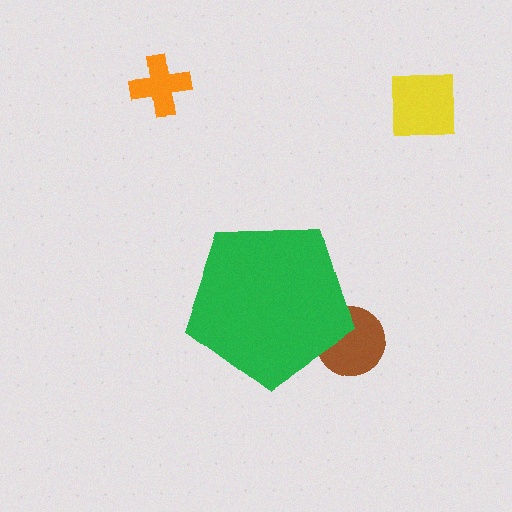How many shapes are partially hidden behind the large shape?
1 shape is partially hidden.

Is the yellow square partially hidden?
No, the yellow square is fully visible.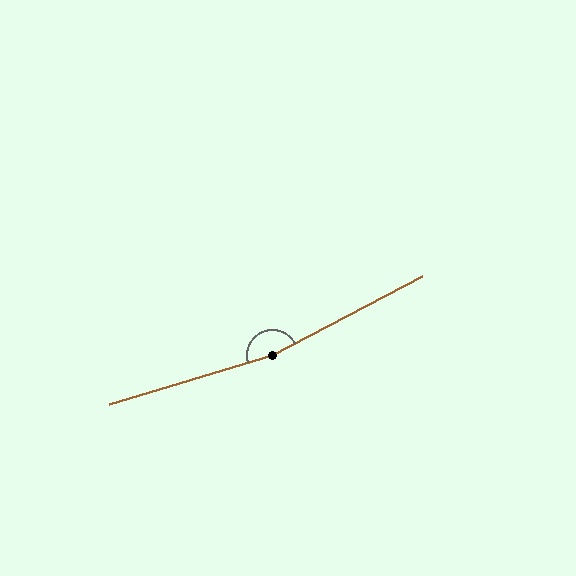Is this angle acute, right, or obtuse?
It is obtuse.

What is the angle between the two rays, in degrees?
Approximately 169 degrees.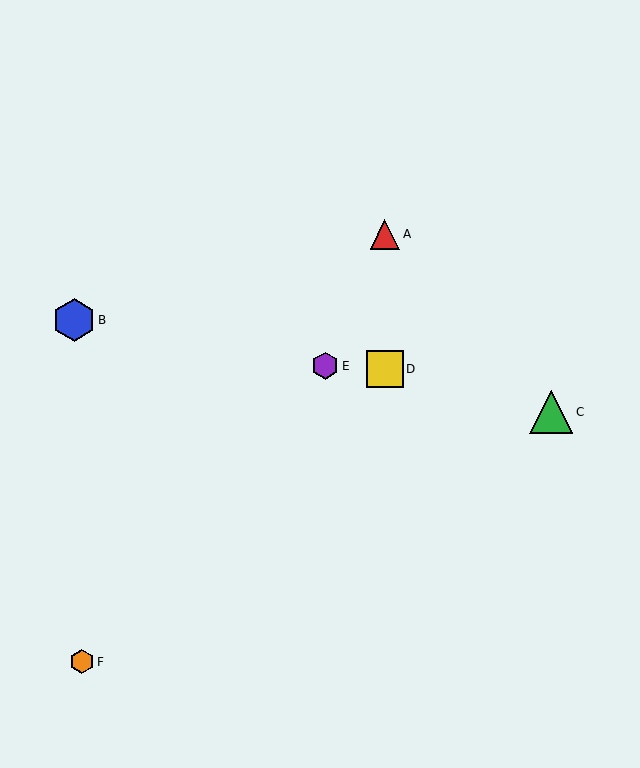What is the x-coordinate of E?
Object E is at x≈325.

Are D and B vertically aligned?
No, D is at x≈385 and B is at x≈74.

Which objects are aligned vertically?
Objects A, D are aligned vertically.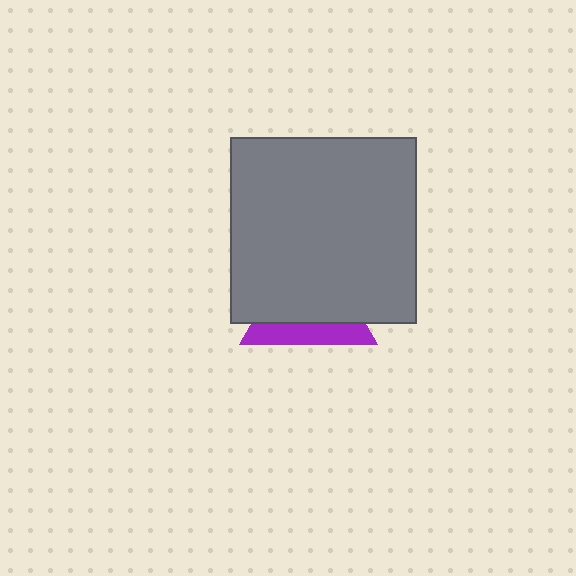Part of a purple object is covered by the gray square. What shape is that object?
It is a triangle.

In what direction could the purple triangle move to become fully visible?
The purple triangle could move down. That would shift it out from behind the gray square entirely.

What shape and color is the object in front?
The object in front is a gray square.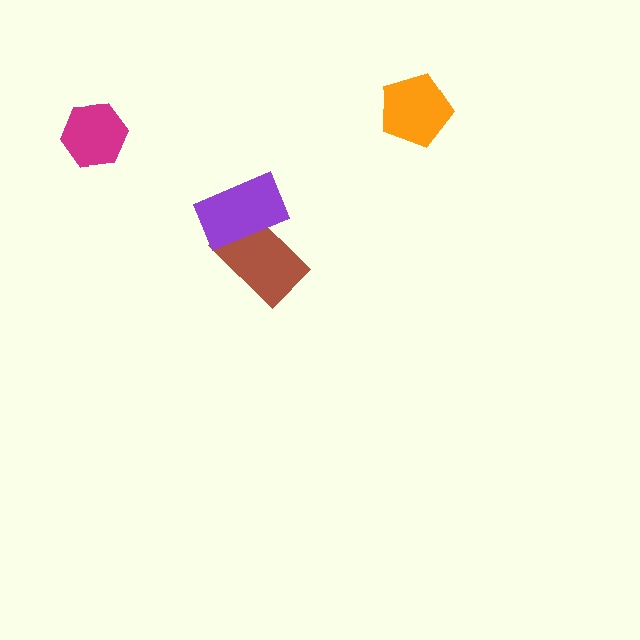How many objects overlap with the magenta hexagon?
0 objects overlap with the magenta hexagon.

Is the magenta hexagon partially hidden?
No, no other shape covers it.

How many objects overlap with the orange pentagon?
0 objects overlap with the orange pentagon.